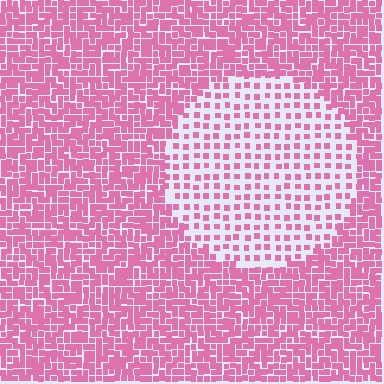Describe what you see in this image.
The image contains small pink elements arranged at two different densities. A circle-shaped region is visible where the elements are less densely packed than the surrounding area.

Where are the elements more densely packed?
The elements are more densely packed outside the circle boundary.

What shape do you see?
I see a circle.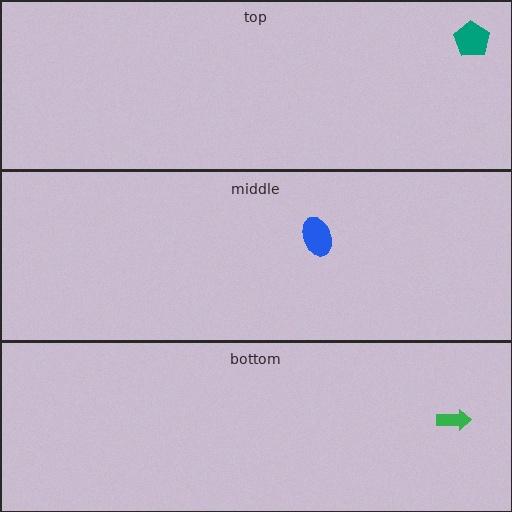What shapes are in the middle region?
The blue ellipse.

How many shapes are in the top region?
1.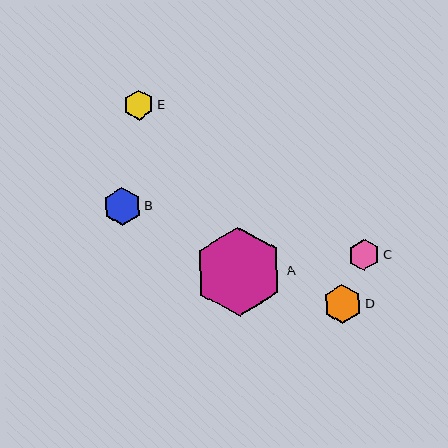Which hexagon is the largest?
Hexagon A is the largest with a size of approximately 89 pixels.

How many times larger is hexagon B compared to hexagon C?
Hexagon B is approximately 1.2 times the size of hexagon C.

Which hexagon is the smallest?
Hexagon E is the smallest with a size of approximately 30 pixels.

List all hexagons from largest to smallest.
From largest to smallest: A, D, B, C, E.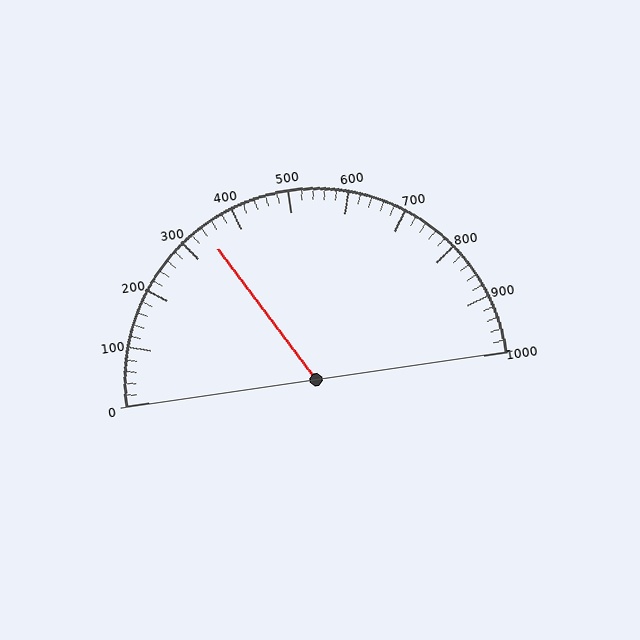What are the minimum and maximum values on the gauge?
The gauge ranges from 0 to 1000.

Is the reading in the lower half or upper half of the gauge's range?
The reading is in the lower half of the range (0 to 1000).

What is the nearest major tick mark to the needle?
The nearest major tick mark is 300.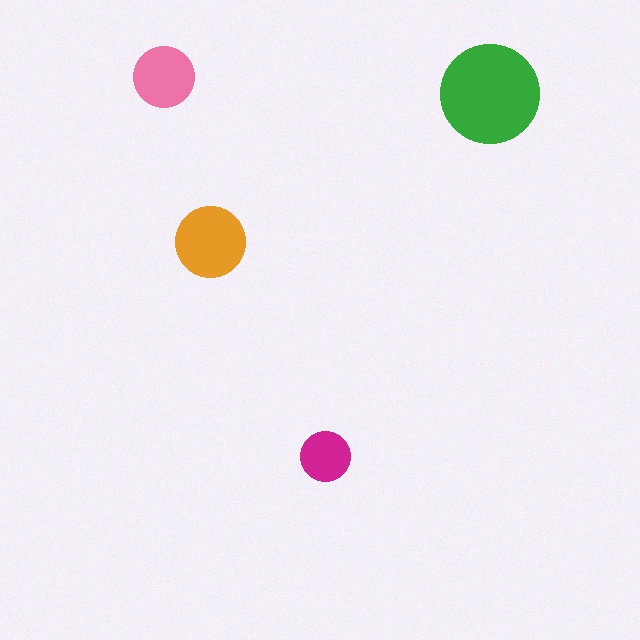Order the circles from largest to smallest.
the green one, the orange one, the pink one, the magenta one.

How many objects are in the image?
There are 4 objects in the image.